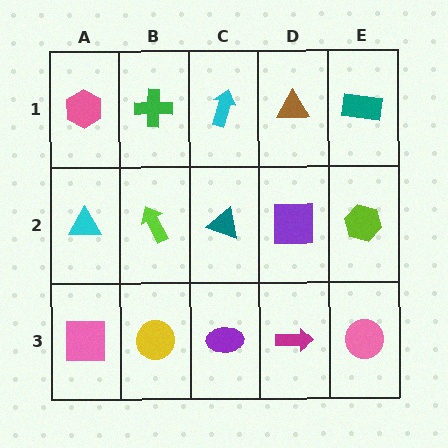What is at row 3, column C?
A purple ellipse.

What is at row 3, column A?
A pink square.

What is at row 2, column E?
A lime hexagon.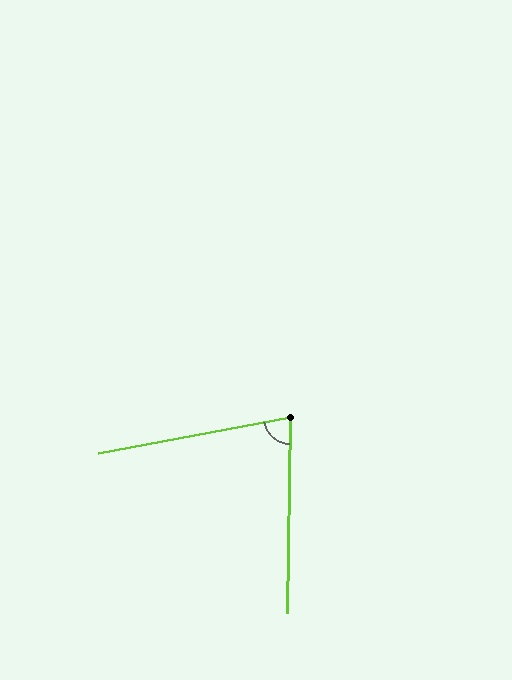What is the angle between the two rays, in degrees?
Approximately 78 degrees.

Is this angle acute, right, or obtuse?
It is acute.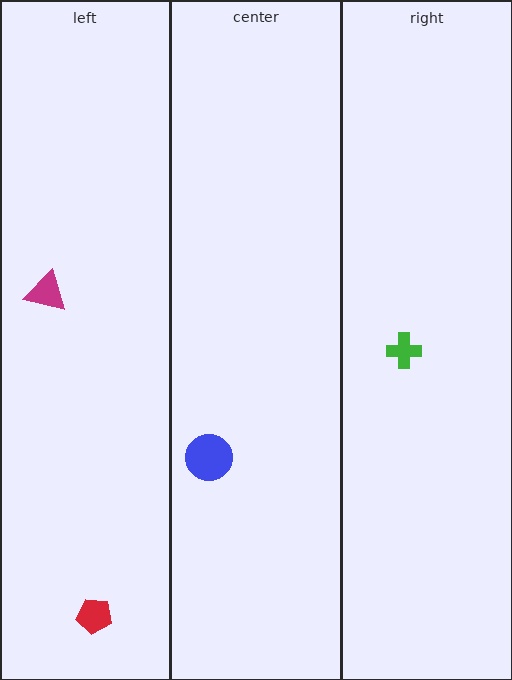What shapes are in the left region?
The red pentagon, the magenta triangle.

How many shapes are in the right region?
1.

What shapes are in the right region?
The green cross.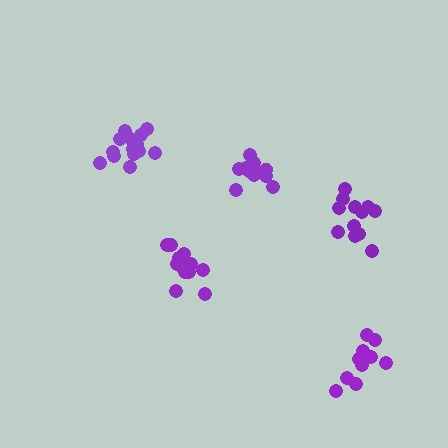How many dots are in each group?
Group 1: 15 dots, Group 2: 12 dots, Group 3: 12 dots, Group 4: 13 dots, Group 5: 10 dots (62 total).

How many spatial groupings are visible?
There are 5 spatial groupings.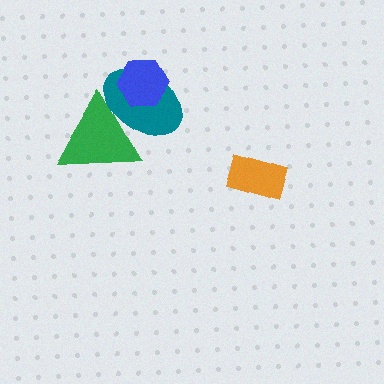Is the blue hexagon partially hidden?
No, no other shape covers it.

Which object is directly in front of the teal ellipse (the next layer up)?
The blue hexagon is directly in front of the teal ellipse.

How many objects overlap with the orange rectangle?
0 objects overlap with the orange rectangle.